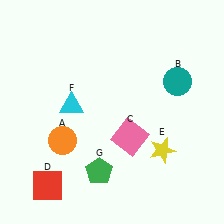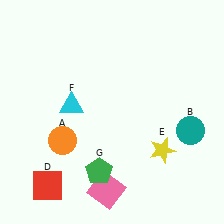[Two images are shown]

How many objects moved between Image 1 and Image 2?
2 objects moved between the two images.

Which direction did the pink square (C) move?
The pink square (C) moved down.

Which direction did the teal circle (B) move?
The teal circle (B) moved down.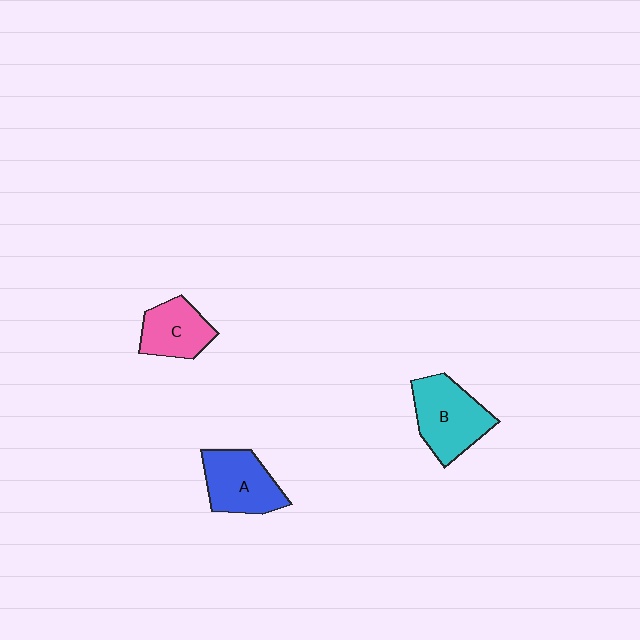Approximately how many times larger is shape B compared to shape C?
Approximately 1.4 times.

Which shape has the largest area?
Shape B (cyan).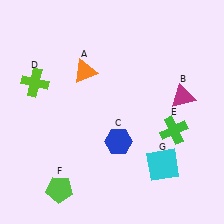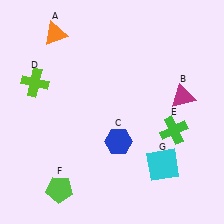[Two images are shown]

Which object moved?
The orange triangle (A) moved up.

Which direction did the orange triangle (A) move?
The orange triangle (A) moved up.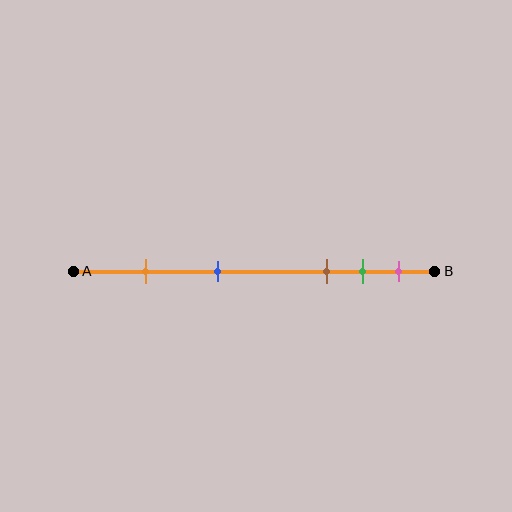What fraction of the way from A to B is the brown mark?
The brown mark is approximately 70% (0.7) of the way from A to B.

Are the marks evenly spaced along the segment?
No, the marks are not evenly spaced.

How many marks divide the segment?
There are 5 marks dividing the segment.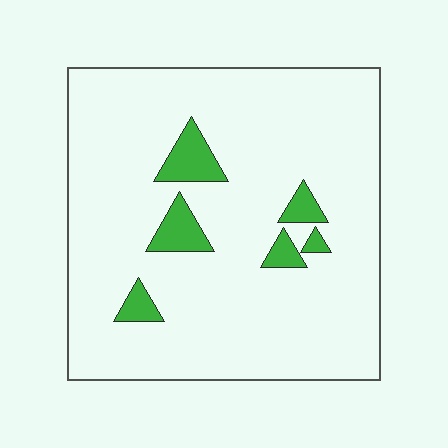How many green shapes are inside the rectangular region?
6.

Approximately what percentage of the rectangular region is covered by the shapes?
Approximately 10%.